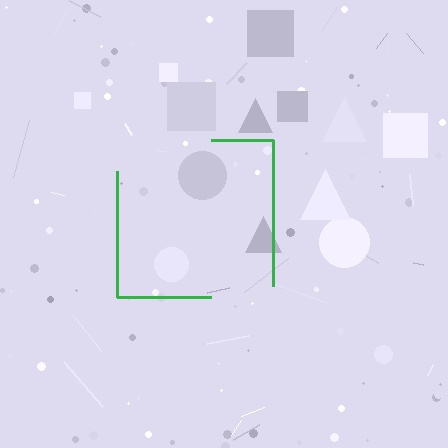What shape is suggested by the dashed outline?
The dashed outline suggests a square.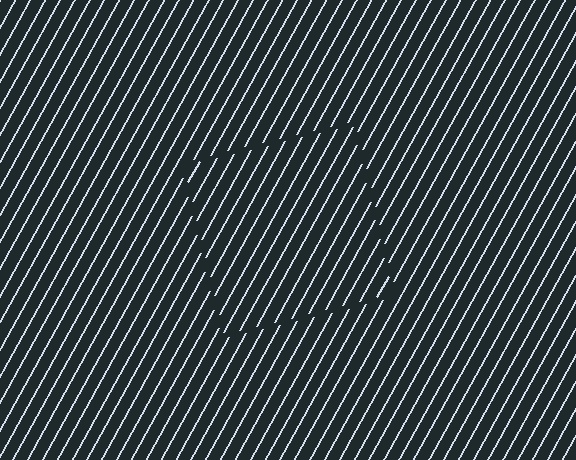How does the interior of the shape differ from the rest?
The interior of the shape contains the same grating, shifted by half a period — the contour is defined by the phase discontinuity where line-ends from the inner and outer gratings abut.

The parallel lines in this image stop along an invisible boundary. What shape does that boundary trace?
An illusory square. The interior of the shape contains the same grating, shifted by half a period — the contour is defined by the phase discontinuity where line-ends from the inner and outer gratings abut.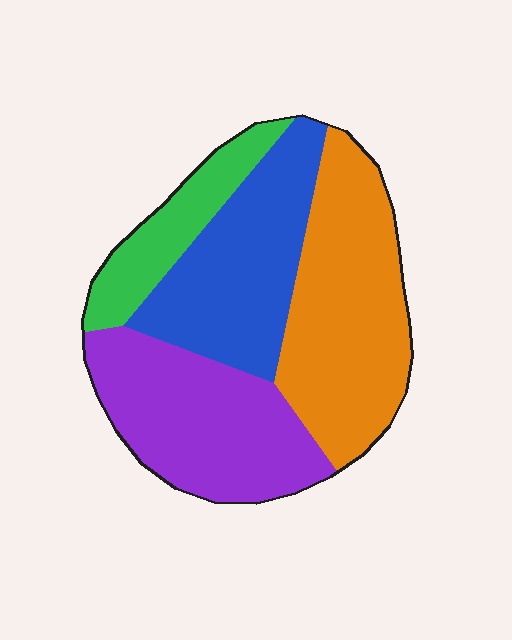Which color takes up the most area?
Orange, at roughly 30%.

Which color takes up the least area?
Green, at roughly 15%.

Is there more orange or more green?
Orange.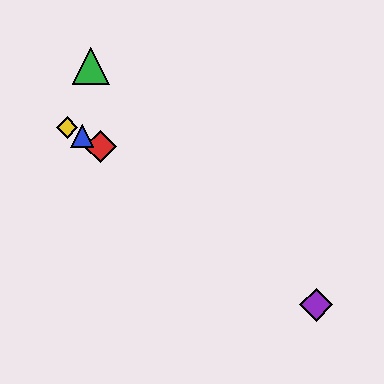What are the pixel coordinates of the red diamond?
The red diamond is at (100, 146).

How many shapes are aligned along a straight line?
3 shapes (the red diamond, the blue triangle, the yellow diamond) are aligned along a straight line.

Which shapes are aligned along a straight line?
The red diamond, the blue triangle, the yellow diamond are aligned along a straight line.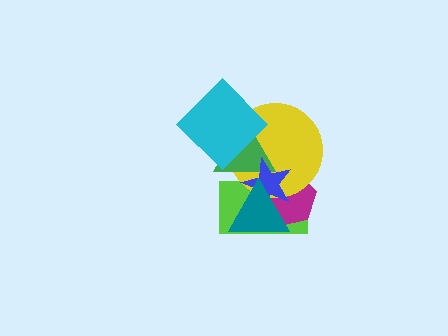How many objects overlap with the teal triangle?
5 objects overlap with the teal triangle.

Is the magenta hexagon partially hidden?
Yes, it is partially covered by another shape.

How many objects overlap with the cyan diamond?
2 objects overlap with the cyan diamond.